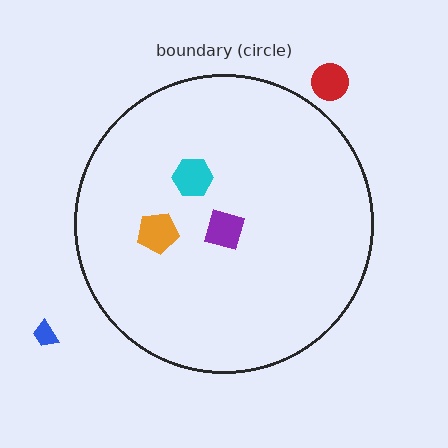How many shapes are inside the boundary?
3 inside, 2 outside.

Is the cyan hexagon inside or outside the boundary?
Inside.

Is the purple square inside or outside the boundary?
Inside.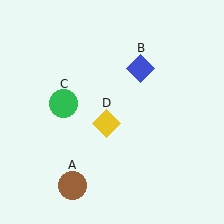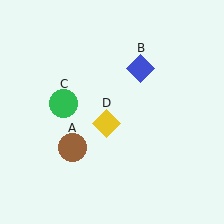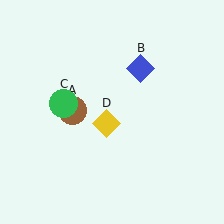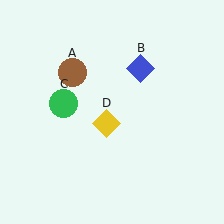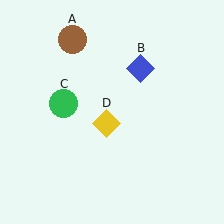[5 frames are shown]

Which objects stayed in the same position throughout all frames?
Blue diamond (object B) and green circle (object C) and yellow diamond (object D) remained stationary.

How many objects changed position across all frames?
1 object changed position: brown circle (object A).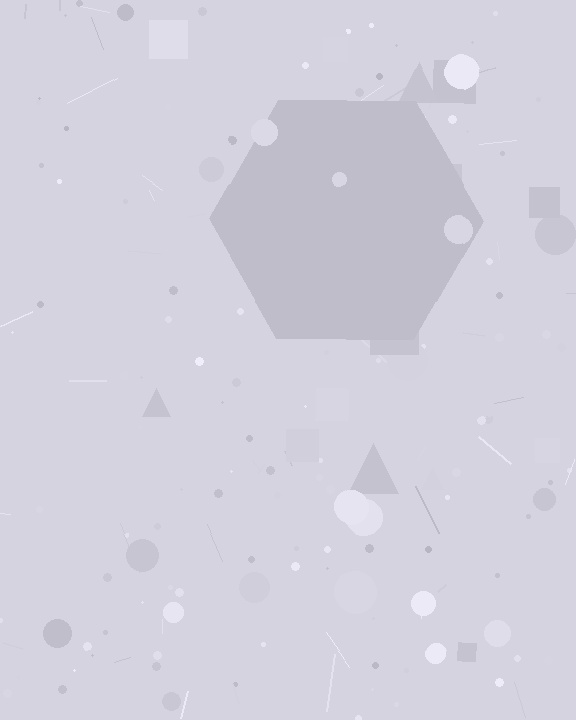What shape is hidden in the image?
A hexagon is hidden in the image.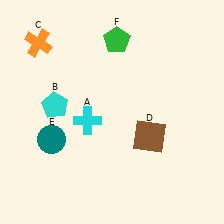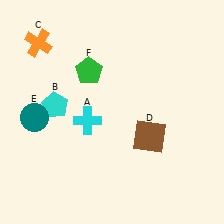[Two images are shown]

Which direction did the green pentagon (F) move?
The green pentagon (F) moved down.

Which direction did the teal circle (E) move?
The teal circle (E) moved up.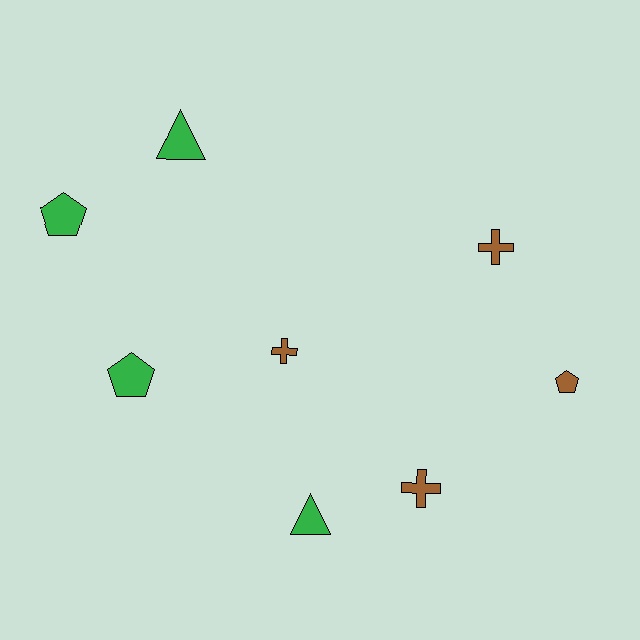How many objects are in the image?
There are 8 objects.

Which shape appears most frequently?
Cross, with 3 objects.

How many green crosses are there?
There are no green crosses.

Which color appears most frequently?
Brown, with 4 objects.